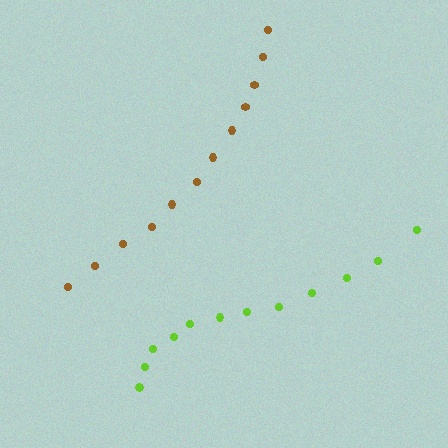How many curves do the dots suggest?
There are 2 distinct paths.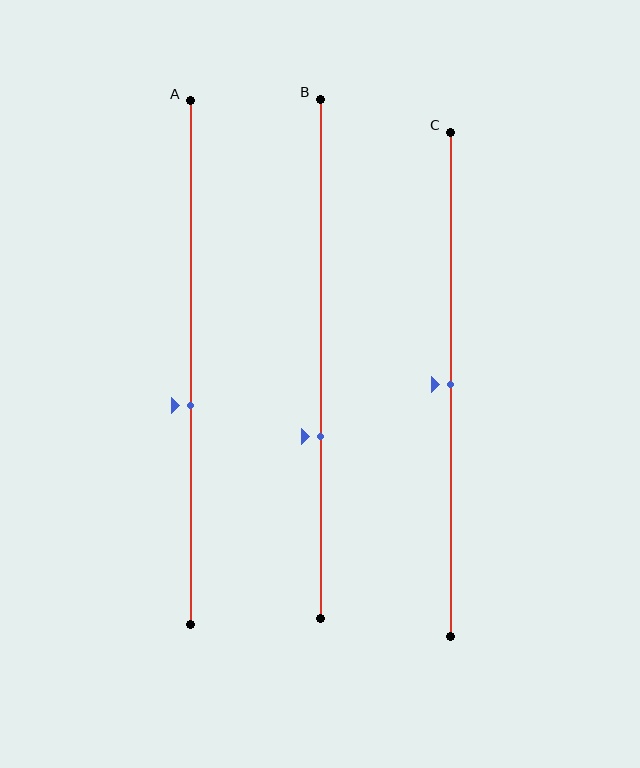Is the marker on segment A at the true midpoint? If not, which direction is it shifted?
No, the marker on segment A is shifted downward by about 8% of the segment length.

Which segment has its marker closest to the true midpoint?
Segment C has its marker closest to the true midpoint.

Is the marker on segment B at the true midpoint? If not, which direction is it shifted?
No, the marker on segment B is shifted downward by about 15% of the segment length.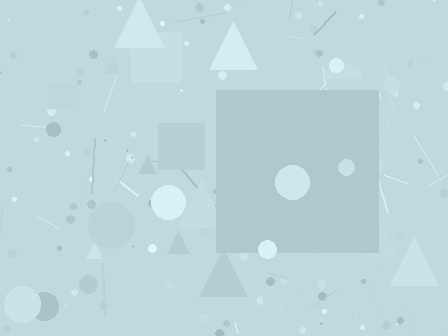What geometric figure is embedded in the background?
A square is embedded in the background.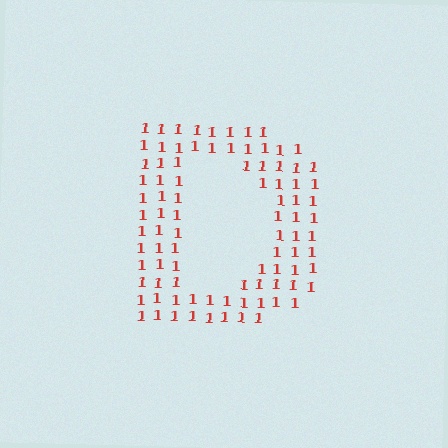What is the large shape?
The large shape is the letter D.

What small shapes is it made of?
It is made of small digit 1's.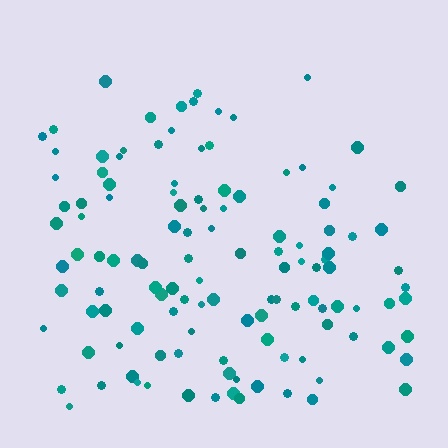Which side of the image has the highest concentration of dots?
The bottom.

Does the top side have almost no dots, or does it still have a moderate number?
Still a moderate number, just noticeably fewer than the bottom.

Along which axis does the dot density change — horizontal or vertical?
Vertical.